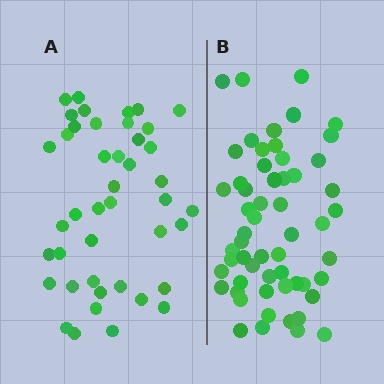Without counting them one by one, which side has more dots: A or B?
Region B (the right region) has more dots.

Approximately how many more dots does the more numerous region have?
Region B has approximately 15 more dots than region A.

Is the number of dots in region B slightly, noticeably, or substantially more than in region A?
Region B has noticeably more, but not dramatically so. The ratio is roughly 1.3 to 1.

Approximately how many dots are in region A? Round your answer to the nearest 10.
About 40 dots. (The exact count is 43, which rounds to 40.)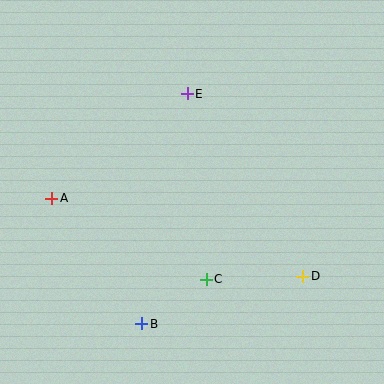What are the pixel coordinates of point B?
Point B is at (142, 324).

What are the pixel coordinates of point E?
Point E is at (187, 94).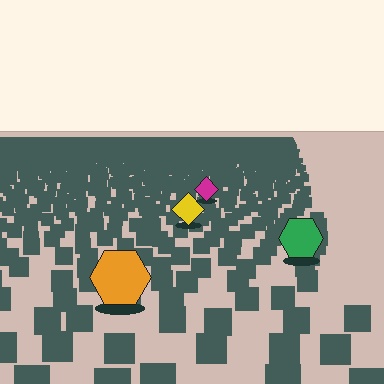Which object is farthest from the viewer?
The magenta diamond is farthest from the viewer. It appears smaller and the ground texture around it is denser.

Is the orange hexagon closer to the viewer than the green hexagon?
Yes. The orange hexagon is closer — you can tell from the texture gradient: the ground texture is coarser near it.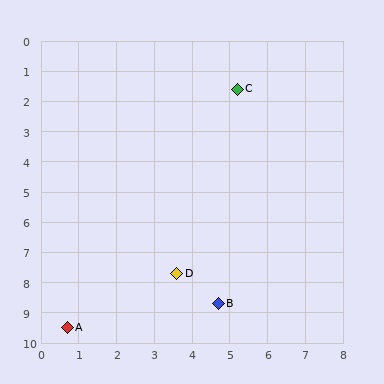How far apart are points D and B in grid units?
Points D and B are about 1.5 grid units apart.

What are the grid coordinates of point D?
Point D is at approximately (3.6, 7.7).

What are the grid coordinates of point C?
Point C is at approximately (5.2, 1.6).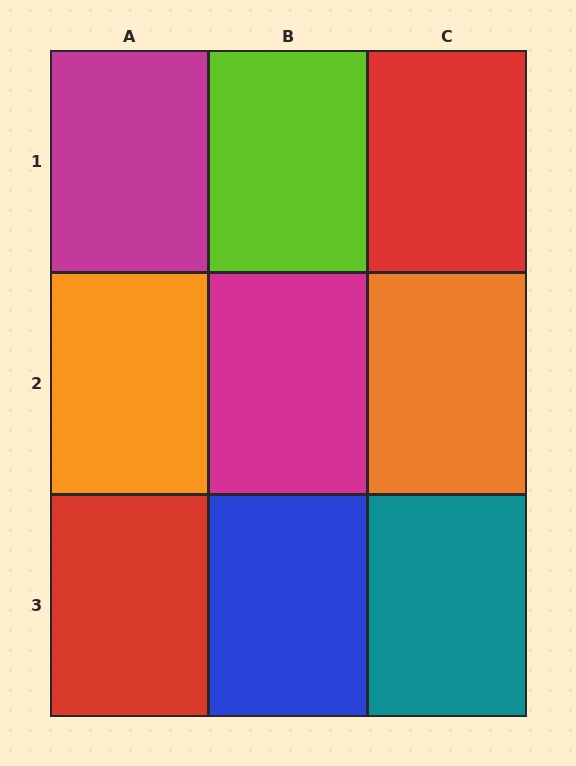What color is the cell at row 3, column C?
Teal.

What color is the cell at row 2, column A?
Orange.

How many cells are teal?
1 cell is teal.